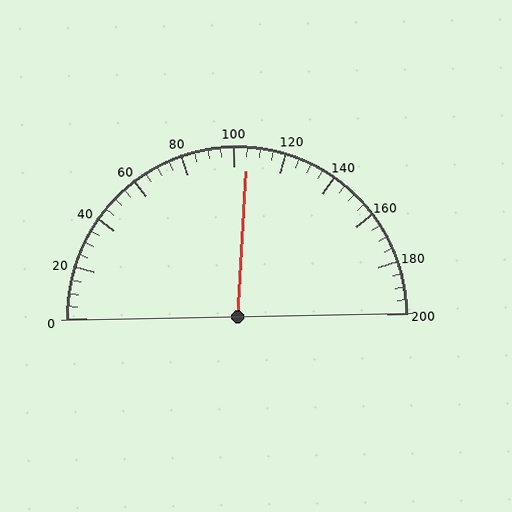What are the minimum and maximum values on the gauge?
The gauge ranges from 0 to 200.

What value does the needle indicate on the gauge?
The needle indicates approximately 105.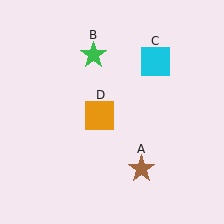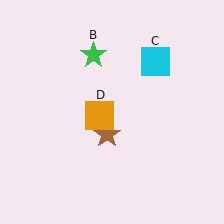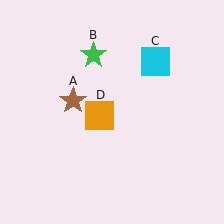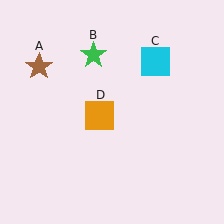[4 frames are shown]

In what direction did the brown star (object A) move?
The brown star (object A) moved up and to the left.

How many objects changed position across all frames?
1 object changed position: brown star (object A).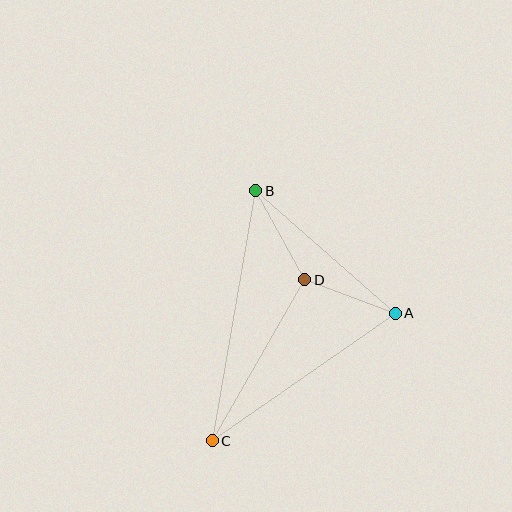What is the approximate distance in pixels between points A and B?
The distance between A and B is approximately 186 pixels.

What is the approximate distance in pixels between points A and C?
The distance between A and C is approximately 223 pixels.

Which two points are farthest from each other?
Points B and C are farthest from each other.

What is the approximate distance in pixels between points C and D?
The distance between C and D is approximately 186 pixels.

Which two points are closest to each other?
Points A and D are closest to each other.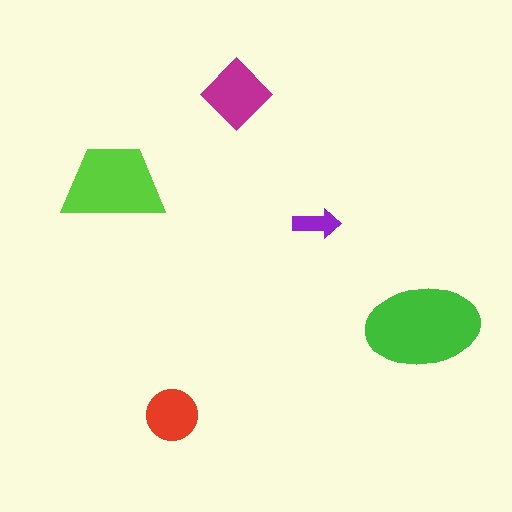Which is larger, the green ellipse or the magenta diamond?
The green ellipse.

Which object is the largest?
The green ellipse.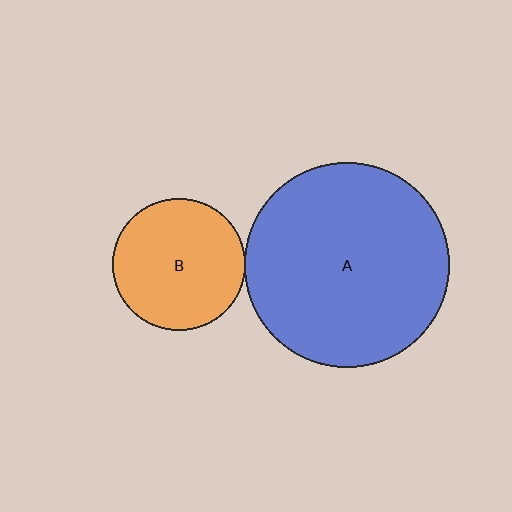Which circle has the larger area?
Circle A (blue).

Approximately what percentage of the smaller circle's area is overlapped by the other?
Approximately 5%.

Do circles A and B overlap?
Yes.